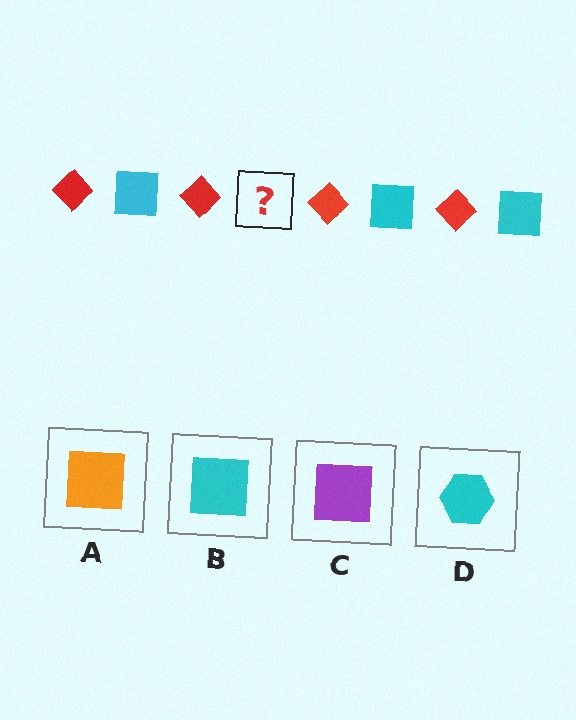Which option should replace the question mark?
Option B.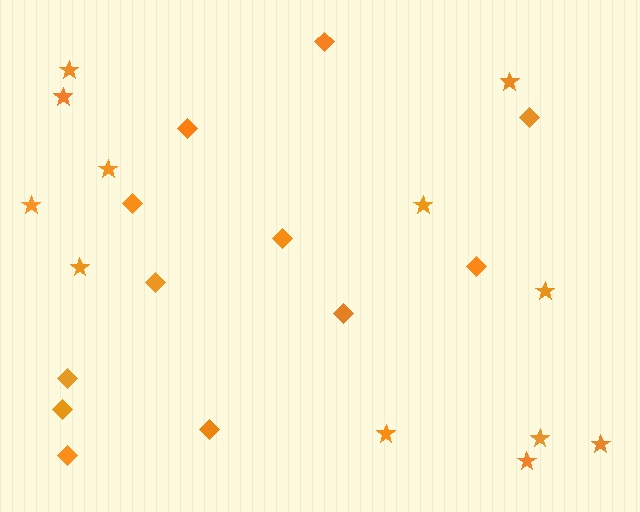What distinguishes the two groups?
There are 2 groups: one group of stars (12) and one group of diamonds (12).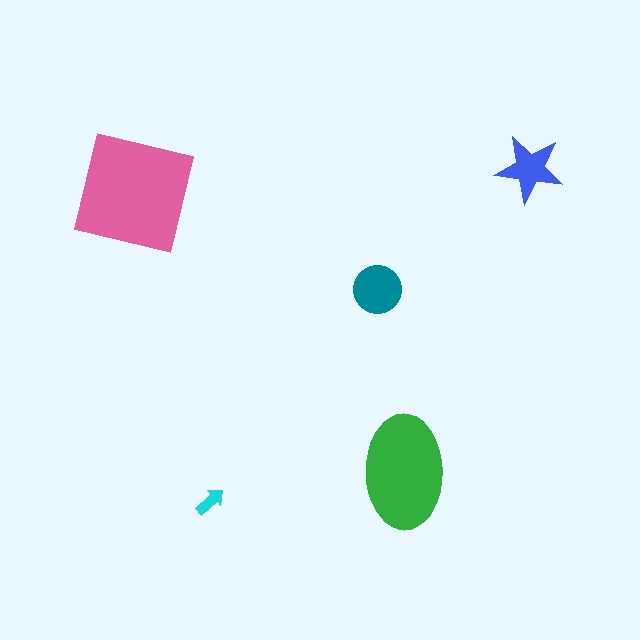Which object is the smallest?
The cyan arrow.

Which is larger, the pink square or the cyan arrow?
The pink square.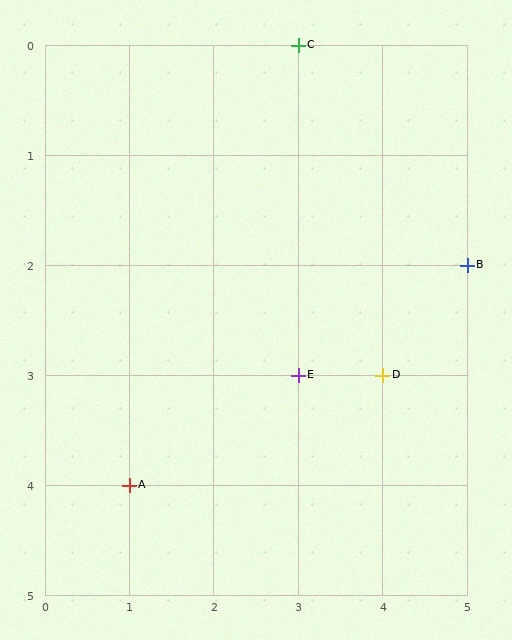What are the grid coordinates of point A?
Point A is at grid coordinates (1, 4).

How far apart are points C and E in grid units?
Points C and E are 3 rows apart.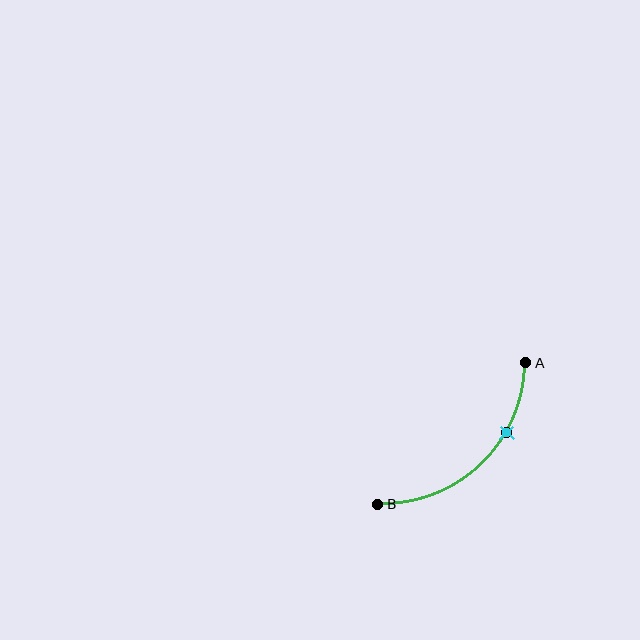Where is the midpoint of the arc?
The arc midpoint is the point on the curve farthest from the straight line joining A and B. It sits below and to the right of that line.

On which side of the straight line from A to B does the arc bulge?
The arc bulges below and to the right of the straight line connecting A and B.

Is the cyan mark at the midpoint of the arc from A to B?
No. The cyan mark lies on the arc but is closer to endpoint A. The arc midpoint would be at the point on the curve equidistant along the arc from both A and B.